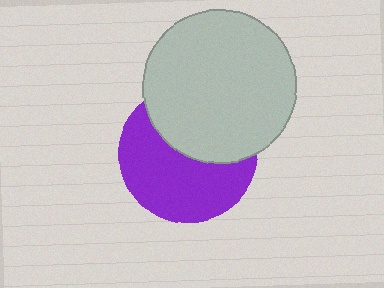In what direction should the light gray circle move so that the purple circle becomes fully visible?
The light gray circle should move up. That is the shortest direction to clear the overlap and leave the purple circle fully visible.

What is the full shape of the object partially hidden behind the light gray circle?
The partially hidden object is a purple circle.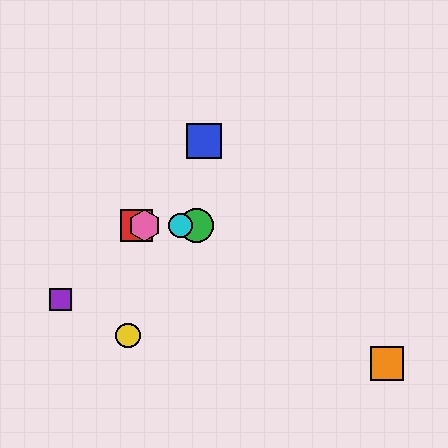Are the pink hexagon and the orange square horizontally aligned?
No, the pink hexagon is at y≈225 and the orange square is at y≈364.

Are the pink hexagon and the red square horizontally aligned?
Yes, both are at y≈225.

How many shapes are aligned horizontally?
4 shapes (the red square, the green circle, the cyan circle, the pink hexagon) are aligned horizontally.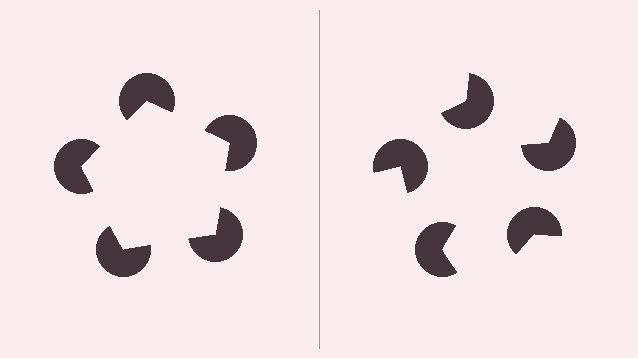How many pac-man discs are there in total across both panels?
10 — 5 on each side.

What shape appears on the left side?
An illusory pentagon.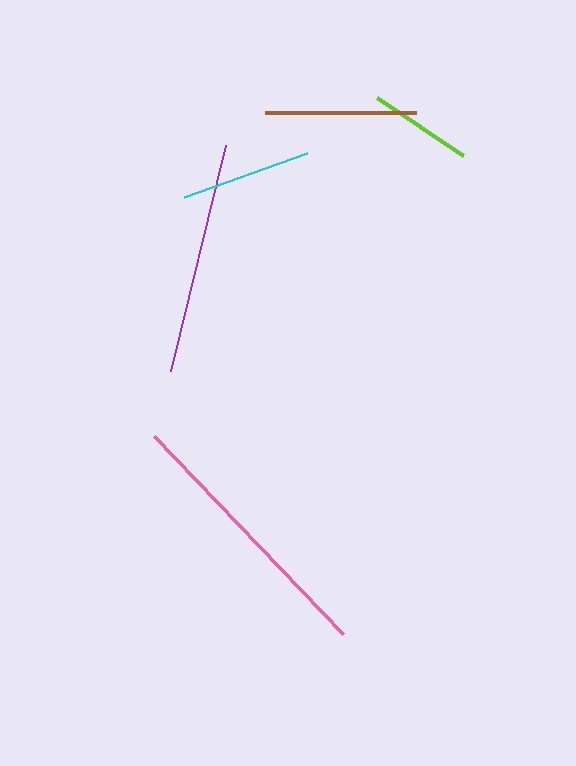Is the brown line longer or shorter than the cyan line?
The brown line is longer than the cyan line.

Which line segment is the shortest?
The lime line is the shortest at approximately 104 pixels.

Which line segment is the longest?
The pink line is the longest at approximately 274 pixels.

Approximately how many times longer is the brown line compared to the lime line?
The brown line is approximately 1.4 times the length of the lime line.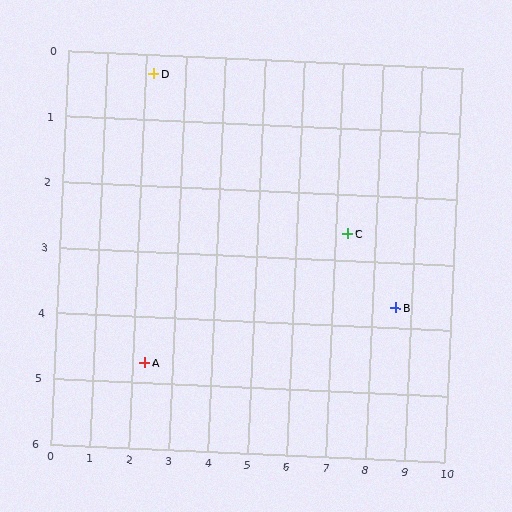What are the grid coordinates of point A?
Point A is at approximately (2.3, 4.7).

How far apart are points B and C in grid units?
Points B and C are about 1.7 grid units apart.